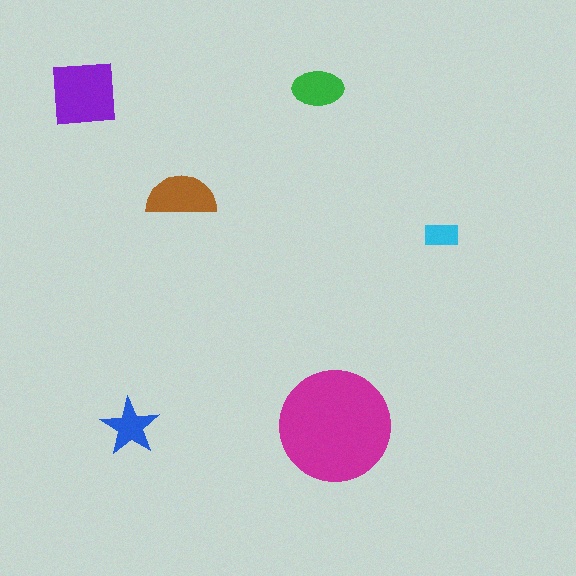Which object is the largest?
The magenta circle.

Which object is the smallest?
The cyan rectangle.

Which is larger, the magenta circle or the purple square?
The magenta circle.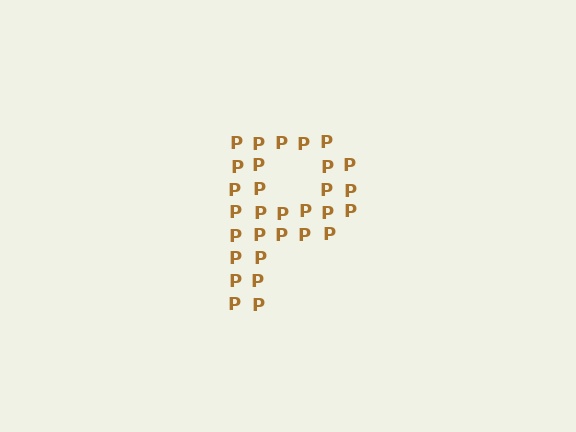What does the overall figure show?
The overall figure shows the letter P.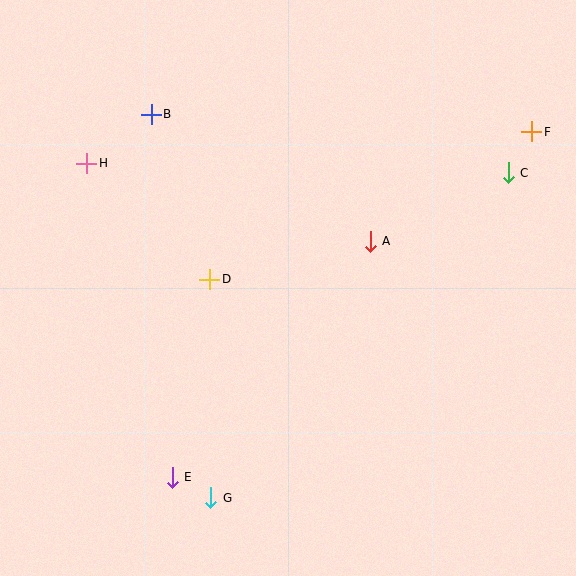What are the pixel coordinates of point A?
Point A is at (370, 241).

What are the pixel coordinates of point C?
Point C is at (508, 173).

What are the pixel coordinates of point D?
Point D is at (210, 279).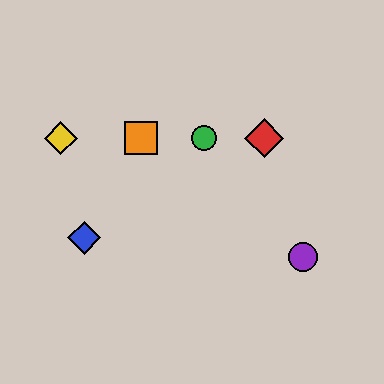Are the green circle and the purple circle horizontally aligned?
No, the green circle is at y≈138 and the purple circle is at y≈257.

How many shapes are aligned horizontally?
4 shapes (the red diamond, the green circle, the yellow diamond, the orange square) are aligned horizontally.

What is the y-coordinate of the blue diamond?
The blue diamond is at y≈238.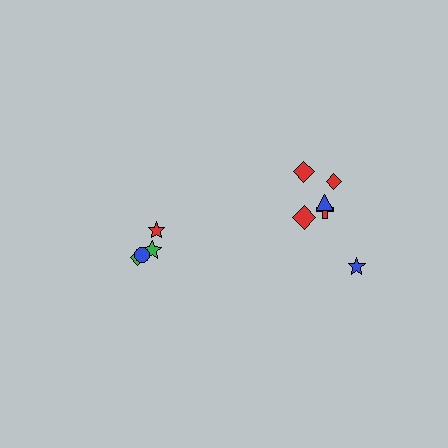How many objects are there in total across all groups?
There are 10 objects.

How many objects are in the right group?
There are 6 objects.